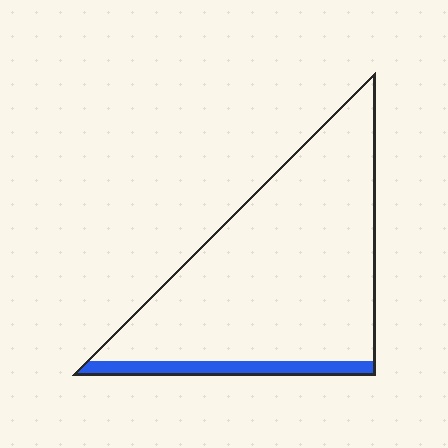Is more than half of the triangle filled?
No.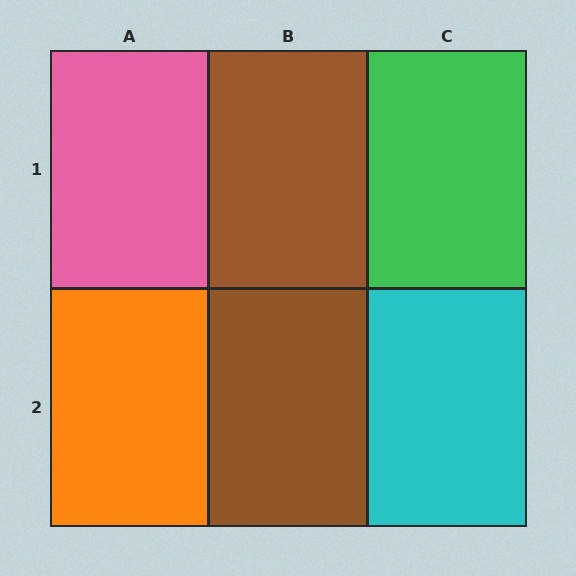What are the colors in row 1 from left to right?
Pink, brown, green.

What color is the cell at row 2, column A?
Orange.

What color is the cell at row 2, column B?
Brown.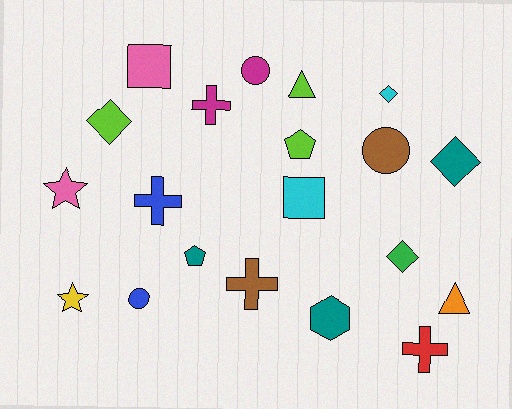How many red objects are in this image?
There is 1 red object.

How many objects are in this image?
There are 20 objects.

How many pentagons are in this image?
There are 2 pentagons.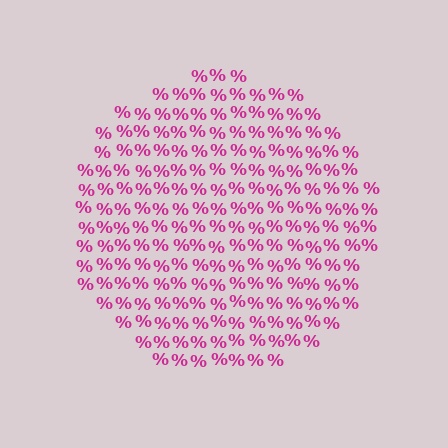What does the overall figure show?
The overall figure shows a circle.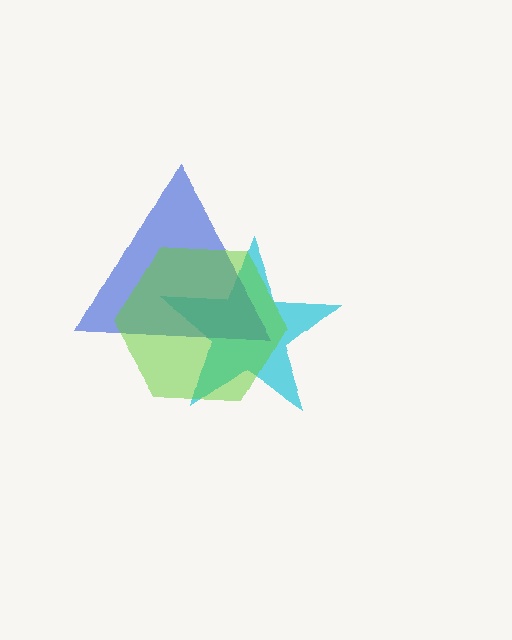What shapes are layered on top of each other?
The layered shapes are: a cyan star, a blue triangle, a lime hexagon.